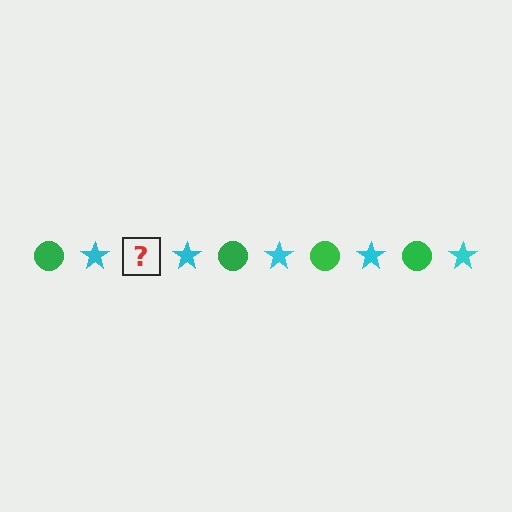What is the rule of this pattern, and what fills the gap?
The rule is that the pattern alternates between green circle and cyan star. The gap should be filled with a green circle.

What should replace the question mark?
The question mark should be replaced with a green circle.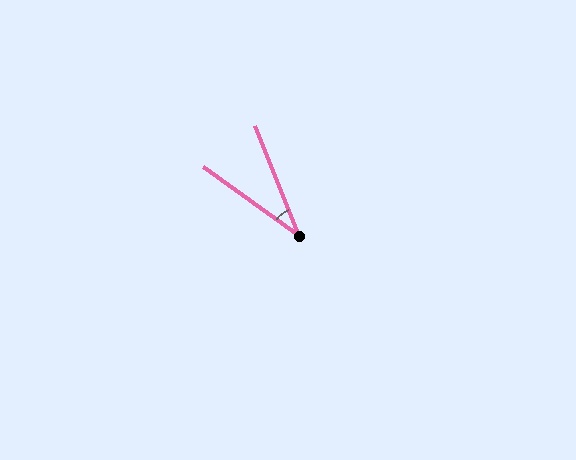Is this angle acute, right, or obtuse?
It is acute.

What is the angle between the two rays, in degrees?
Approximately 33 degrees.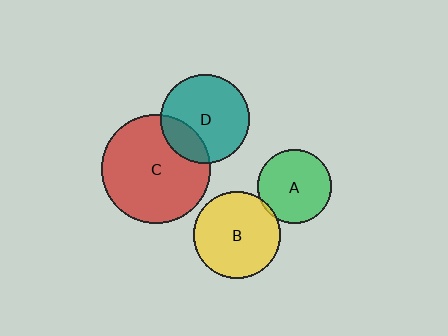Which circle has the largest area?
Circle C (red).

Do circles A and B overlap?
Yes.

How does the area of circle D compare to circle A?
Approximately 1.4 times.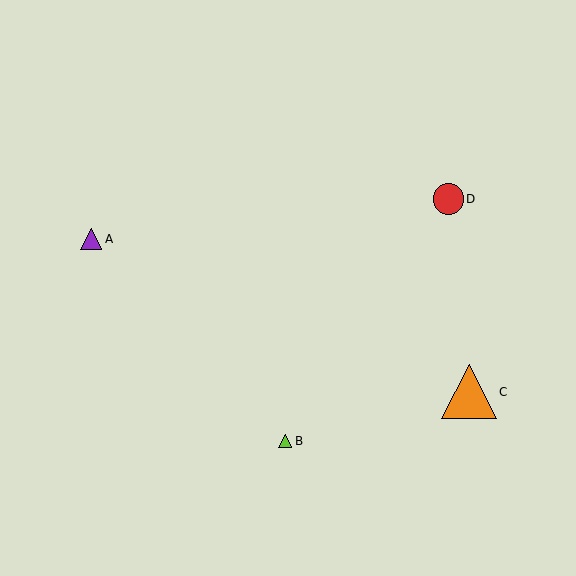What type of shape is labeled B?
Shape B is a lime triangle.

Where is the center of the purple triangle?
The center of the purple triangle is at (91, 239).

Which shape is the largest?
The orange triangle (labeled C) is the largest.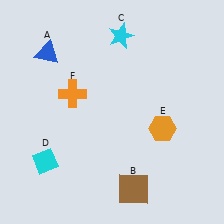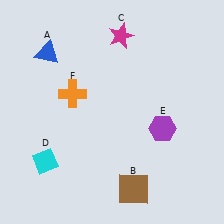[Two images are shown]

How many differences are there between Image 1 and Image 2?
There are 2 differences between the two images.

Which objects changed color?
C changed from cyan to magenta. E changed from orange to purple.